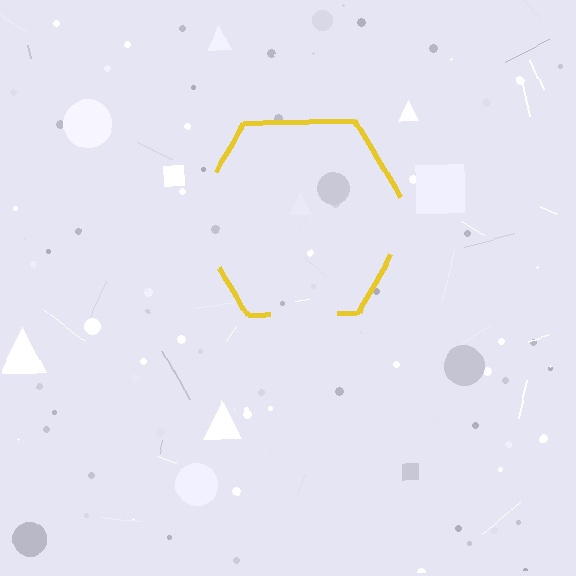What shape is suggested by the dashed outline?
The dashed outline suggests a hexagon.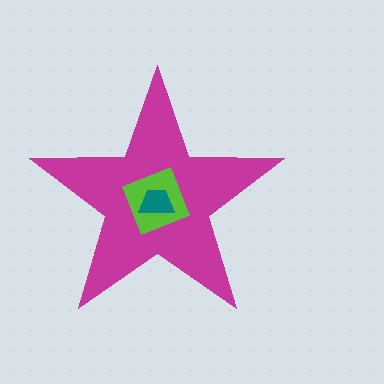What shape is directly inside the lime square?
The teal trapezoid.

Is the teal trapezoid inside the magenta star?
Yes.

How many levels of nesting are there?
3.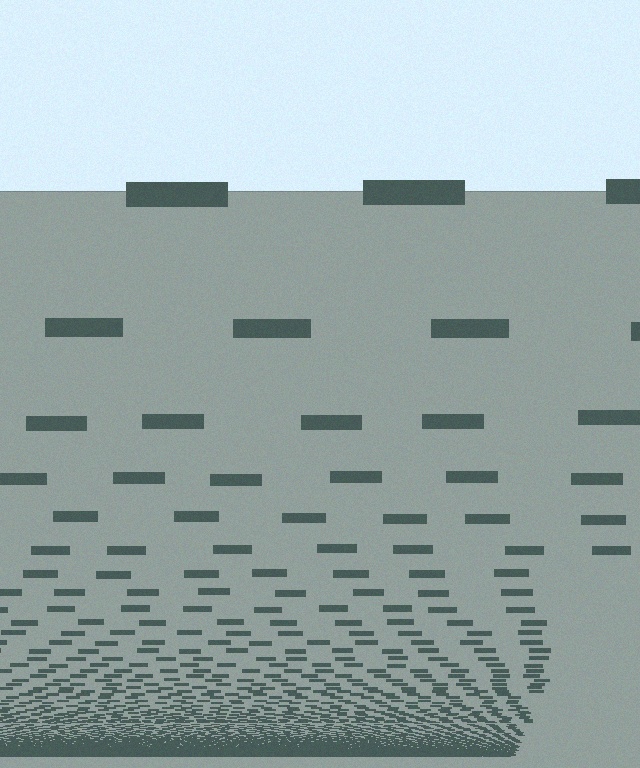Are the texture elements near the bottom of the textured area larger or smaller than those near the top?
Smaller. The gradient is inverted — elements near the bottom are smaller and denser.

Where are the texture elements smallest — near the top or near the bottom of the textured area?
Near the bottom.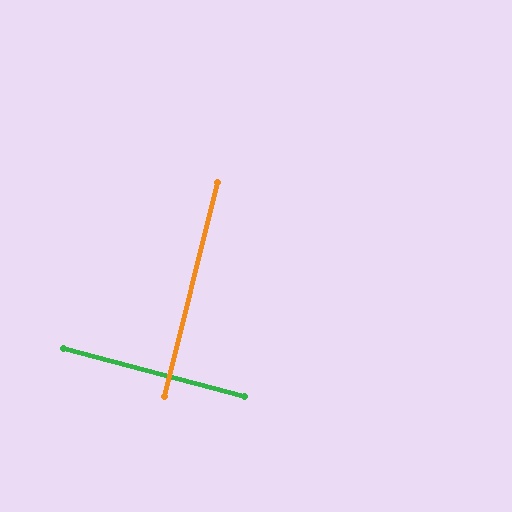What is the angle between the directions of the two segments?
Approximately 89 degrees.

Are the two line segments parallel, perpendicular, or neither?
Perpendicular — they meet at approximately 89°.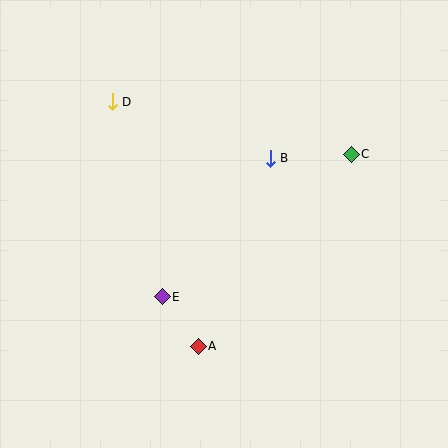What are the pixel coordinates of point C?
Point C is at (351, 154).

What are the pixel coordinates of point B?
Point B is at (270, 158).